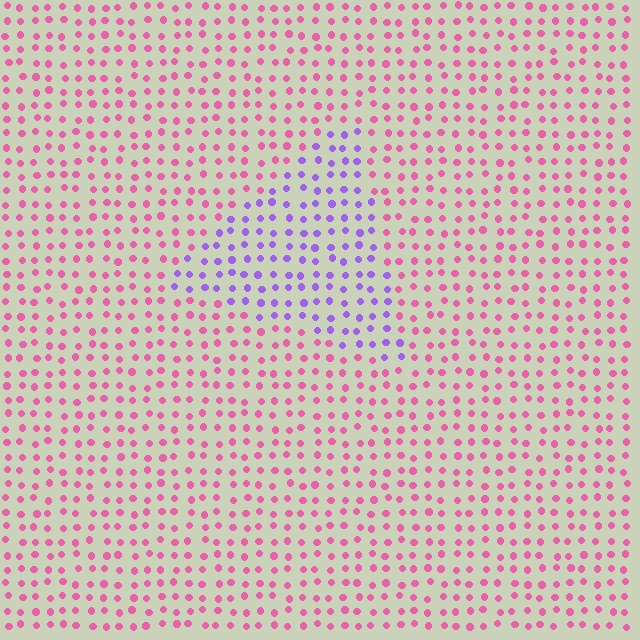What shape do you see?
I see a triangle.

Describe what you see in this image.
The image is filled with small pink elements in a uniform arrangement. A triangle-shaped region is visible where the elements are tinted to a slightly different hue, forming a subtle color boundary.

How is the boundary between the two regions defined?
The boundary is defined purely by a slight shift in hue (about 60 degrees). Spacing, size, and orientation are identical on both sides.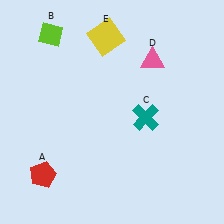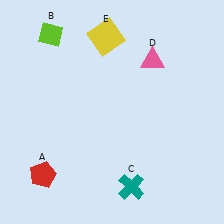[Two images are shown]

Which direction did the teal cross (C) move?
The teal cross (C) moved down.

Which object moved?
The teal cross (C) moved down.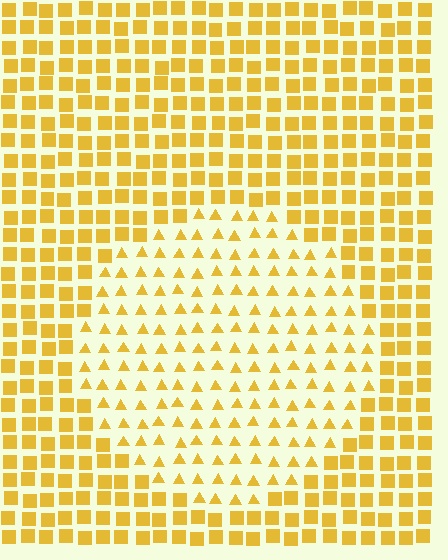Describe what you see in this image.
The image is filled with small yellow elements arranged in a uniform grid. A circle-shaped region contains triangles, while the surrounding area contains squares. The boundary is defined purely by the change in element shape.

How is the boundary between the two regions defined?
The boundary is defined by a change in element shape: triangles inside vs. squares outside. All elements share the same color and spacing.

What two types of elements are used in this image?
The image uses triangles inside the circle region and squares outside it.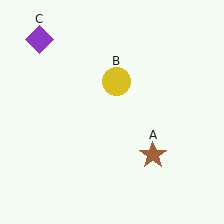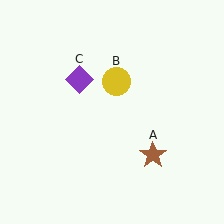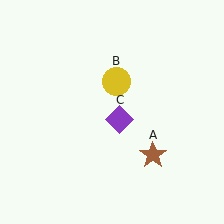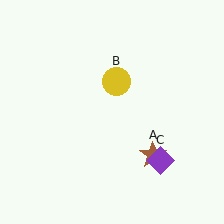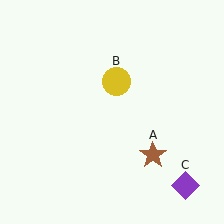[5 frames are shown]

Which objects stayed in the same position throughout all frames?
Brown star (object A) and yellow circle (object B) remained stationary.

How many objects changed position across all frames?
1 object changed position: purple diamond (object C).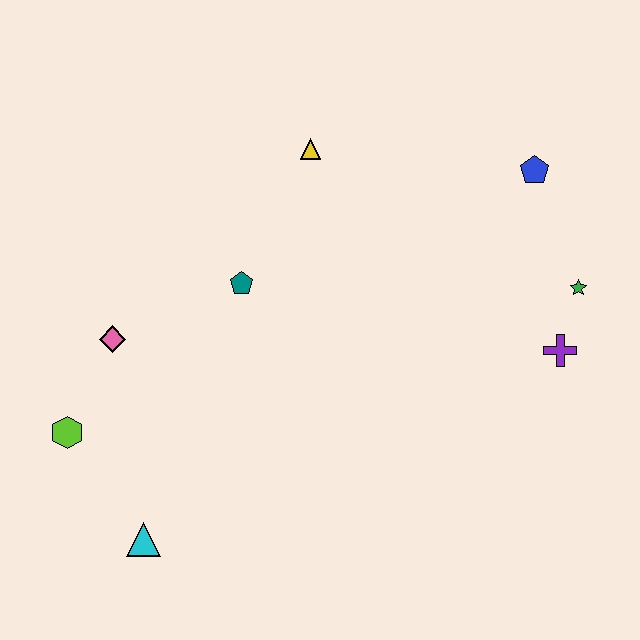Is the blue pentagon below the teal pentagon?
No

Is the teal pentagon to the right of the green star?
No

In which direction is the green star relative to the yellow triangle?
The green star is to the right of the yellow triangle.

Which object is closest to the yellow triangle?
The teal pentagon is closest to the yellow triangle.